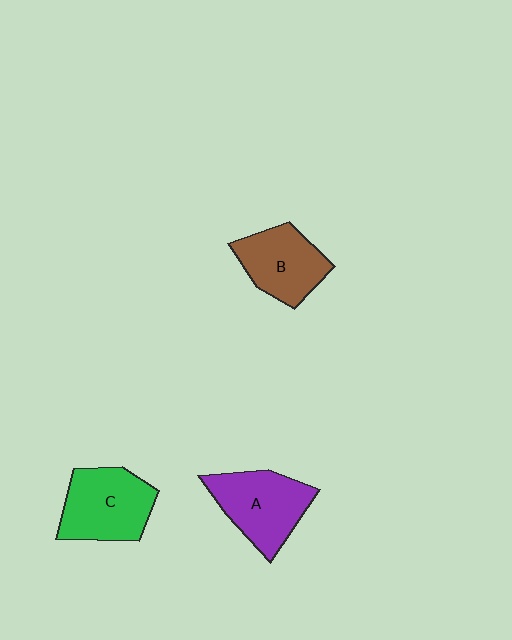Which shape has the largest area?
Shape C (green).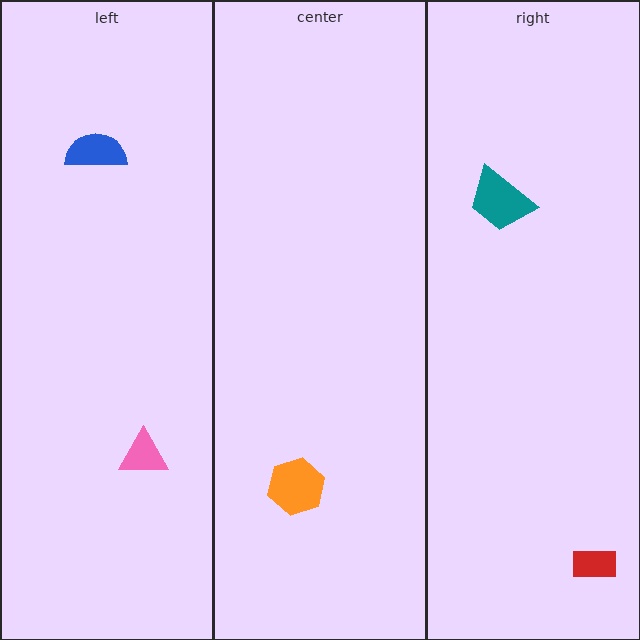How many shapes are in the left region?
2.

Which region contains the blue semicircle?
The left region.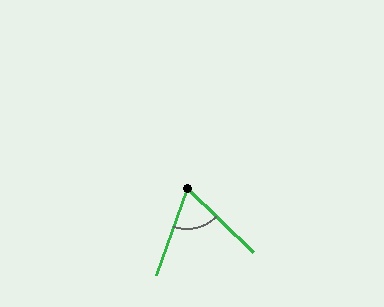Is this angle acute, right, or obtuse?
It is acute.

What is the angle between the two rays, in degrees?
Approximately 66 degrees.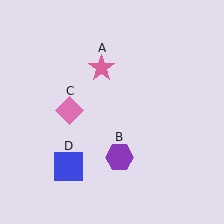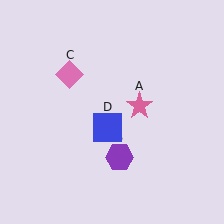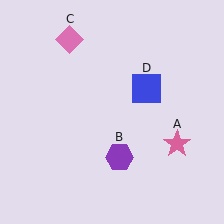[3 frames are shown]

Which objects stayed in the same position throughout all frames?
Purple hexagon (object B) remained stationary.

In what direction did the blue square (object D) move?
The blue square (object D) moved up and to the right.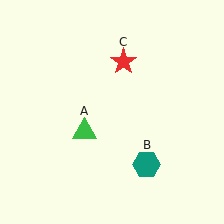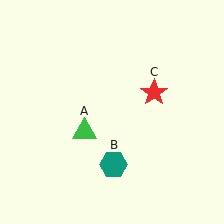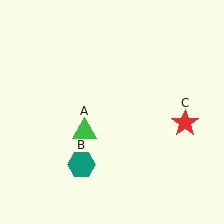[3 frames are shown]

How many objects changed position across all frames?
2 objects changed position: teal hexagon (object B), red star (object C).